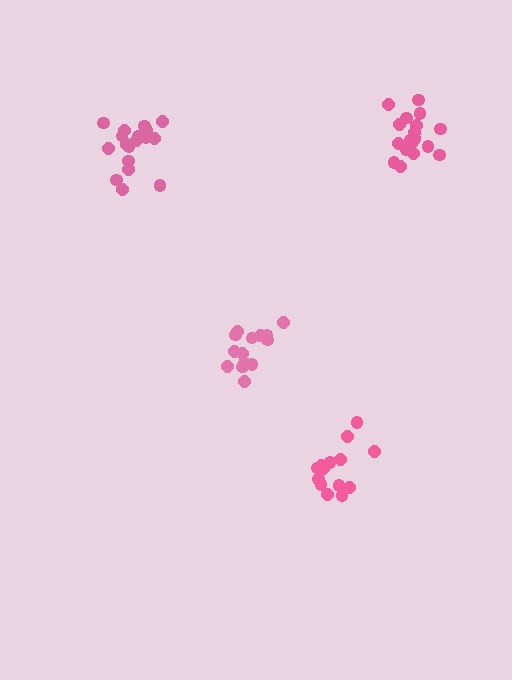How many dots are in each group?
Group 1: 18 dots, Group 2: 14 dots, Group 3: 18 dots, Group 4: 14 dots (64 total).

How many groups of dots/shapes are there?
There are 4 groups.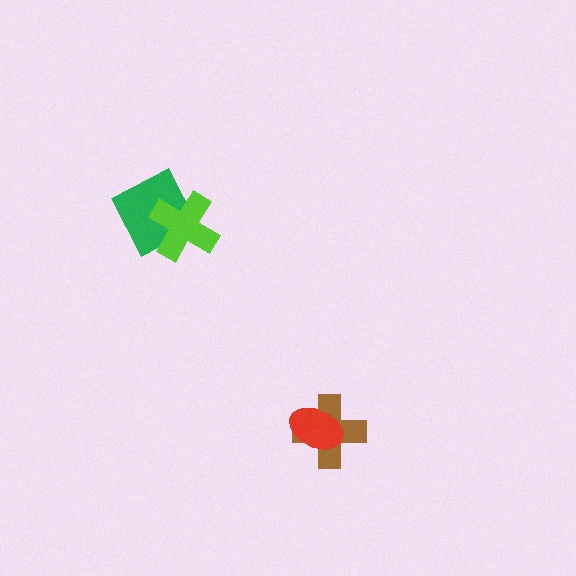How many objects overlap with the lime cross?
1 object overlaps with the lime cross.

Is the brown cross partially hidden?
Yes, it is partially covered by another shape.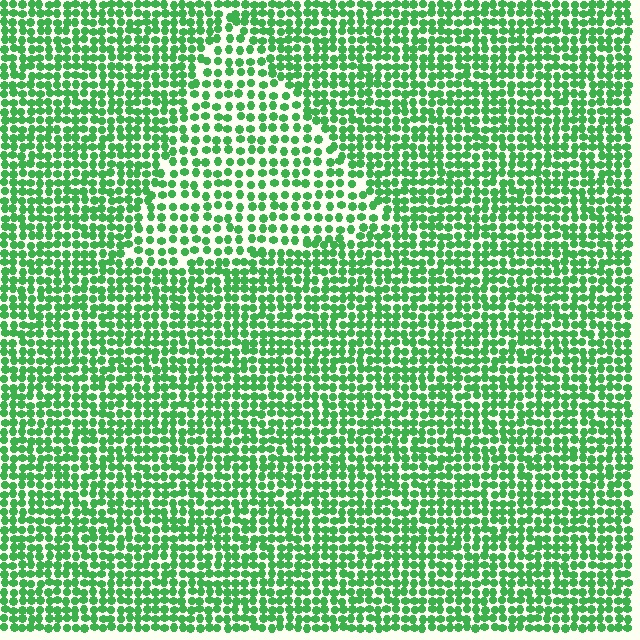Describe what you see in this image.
The image contains small green elements arranged at two different densities. A triangle-shaped region is visible where the elements are less densely packed than the surrounding area.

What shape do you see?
I see a triangle.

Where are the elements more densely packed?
The elements are more densely packed outside the triangle boundary.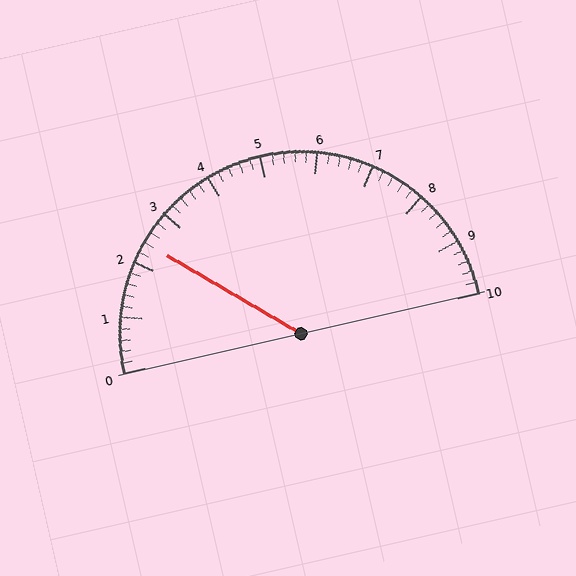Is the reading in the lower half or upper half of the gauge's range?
The reading is in the lower half of the range (0 to 10).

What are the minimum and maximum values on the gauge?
The gauge ranges from 0 to 10.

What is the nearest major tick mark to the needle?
The nearest major tick mark is 2.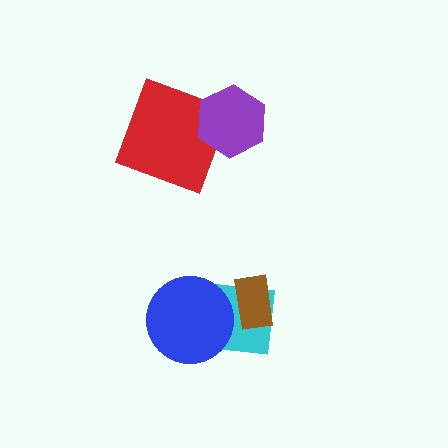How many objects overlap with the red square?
1 object overlaps with the red square.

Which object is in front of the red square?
The purple hexagon is in front of the red square.